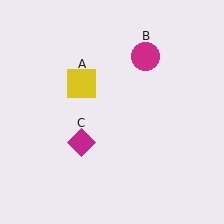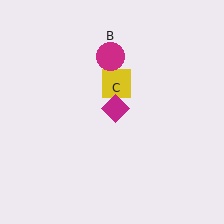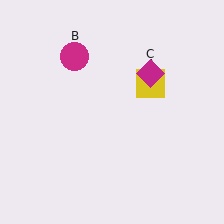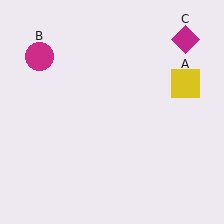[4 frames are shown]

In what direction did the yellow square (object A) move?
The yellow square (object A) moved right.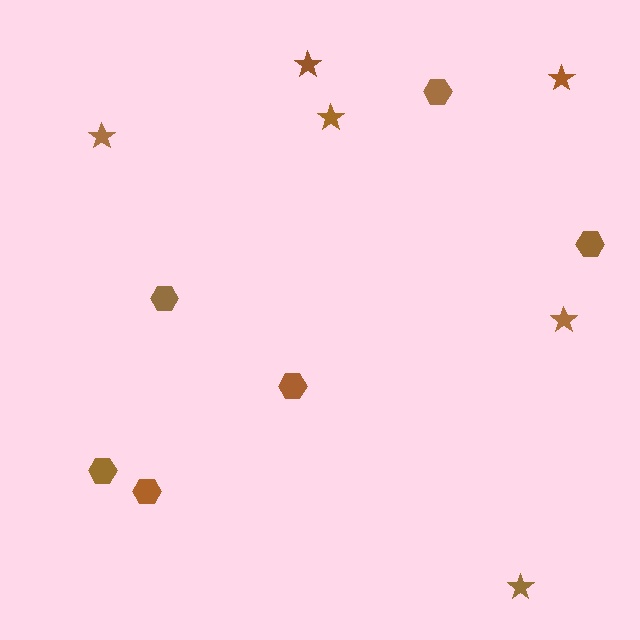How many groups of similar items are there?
There are 2 groups: one group of hexagons (6) and one group of stars (6).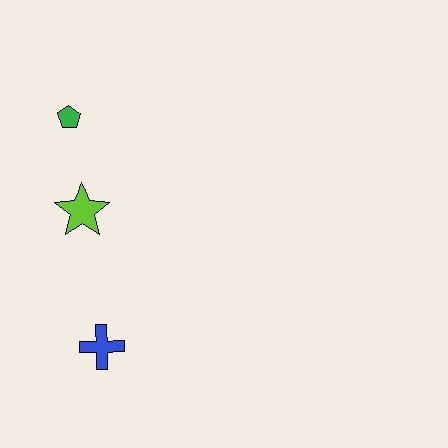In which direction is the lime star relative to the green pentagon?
The lime star is below the green pentagon.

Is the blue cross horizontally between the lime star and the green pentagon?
No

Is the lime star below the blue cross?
No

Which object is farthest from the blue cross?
The green pentagon is farthest from the blue cross.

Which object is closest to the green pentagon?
The lime star is closest to the green pentagon.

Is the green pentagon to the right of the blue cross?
No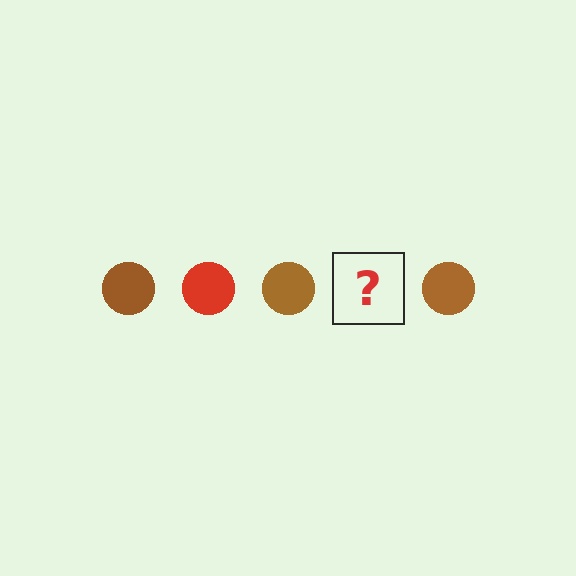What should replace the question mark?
The question mark should be replaced with a red circle.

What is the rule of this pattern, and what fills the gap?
The rule is that the pattern cycles through brown, red circles. The gap should be filled with a red circle.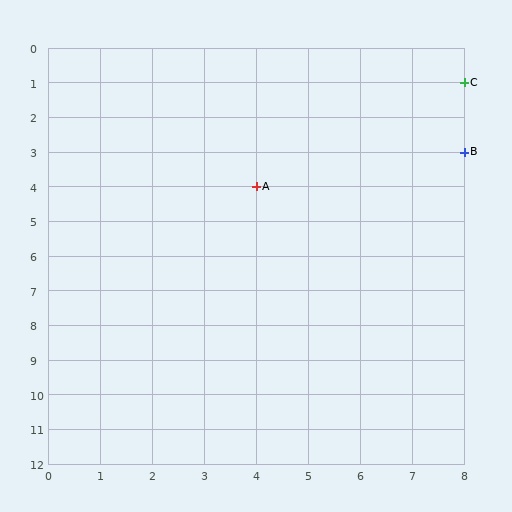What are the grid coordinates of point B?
Point B is at grid coordinates (8, 3).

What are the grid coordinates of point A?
Point A is at grid coordinates (4, 4).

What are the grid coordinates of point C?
Point C is at grid coordinates (8, 1).